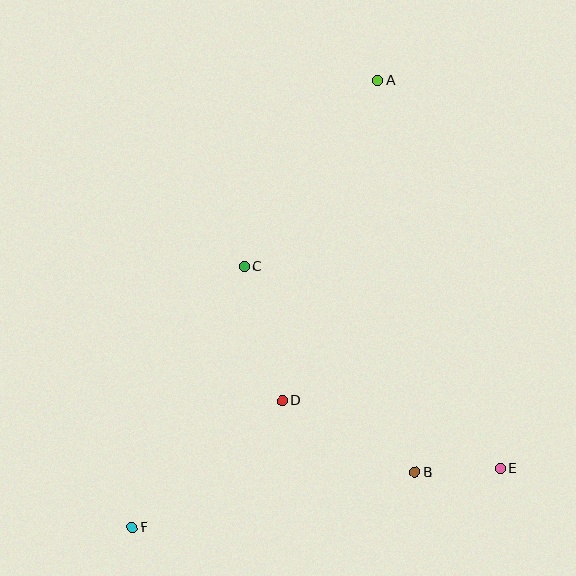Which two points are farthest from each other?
Points A and F are farthest from each other.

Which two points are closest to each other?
Points B and E are closest to each other.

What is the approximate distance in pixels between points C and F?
The distance between C and F is approximately 284 pixels.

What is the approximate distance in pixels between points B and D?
The distance between B and D is approximately 151 pixels.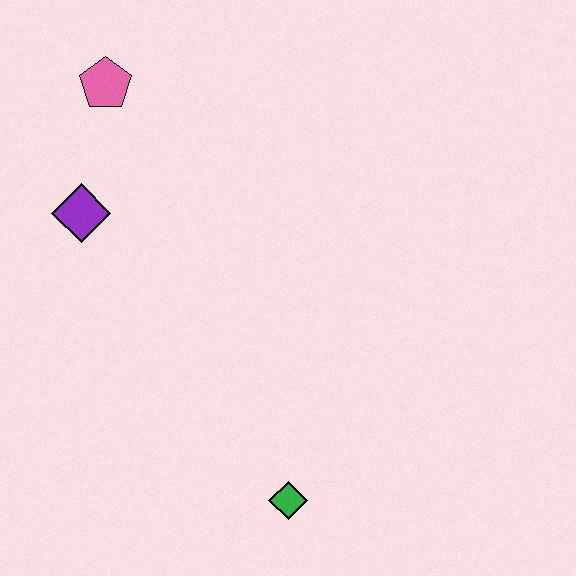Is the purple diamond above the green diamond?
Yes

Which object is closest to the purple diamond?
The pink pentagon is closest to the purple diamond.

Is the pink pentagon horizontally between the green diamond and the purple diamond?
Yes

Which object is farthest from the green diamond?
The pink pentagon is farthest from the green diamond.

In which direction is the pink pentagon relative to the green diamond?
The pink pentagon is above the green diamond.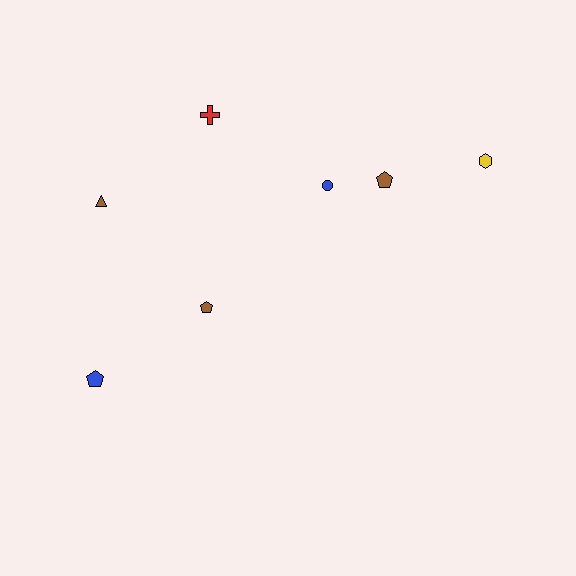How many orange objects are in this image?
There are no orange objects.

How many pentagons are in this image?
There are 3 pentagons.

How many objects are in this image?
There are 7 objects.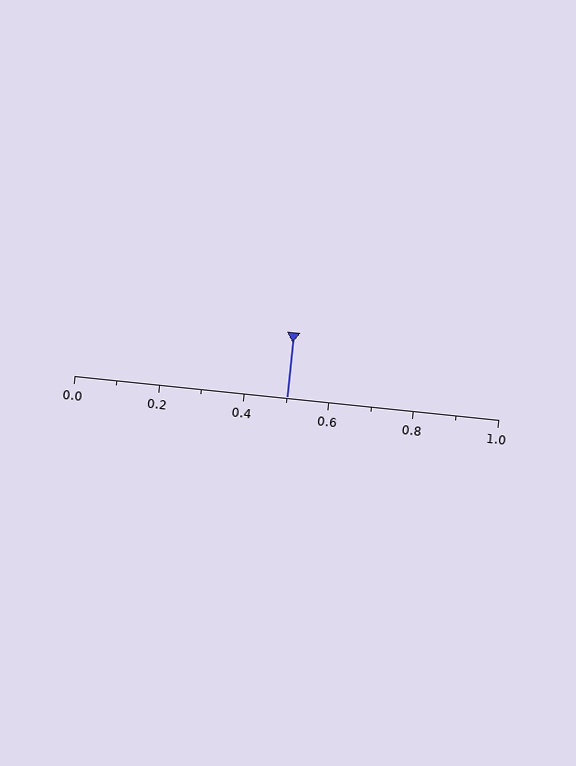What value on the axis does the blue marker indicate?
The marker indicates approximately 0.5.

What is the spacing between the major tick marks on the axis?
The major ticks are spaced 0.2 apart.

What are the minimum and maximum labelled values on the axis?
The axis runs from 0.0 to 1.0.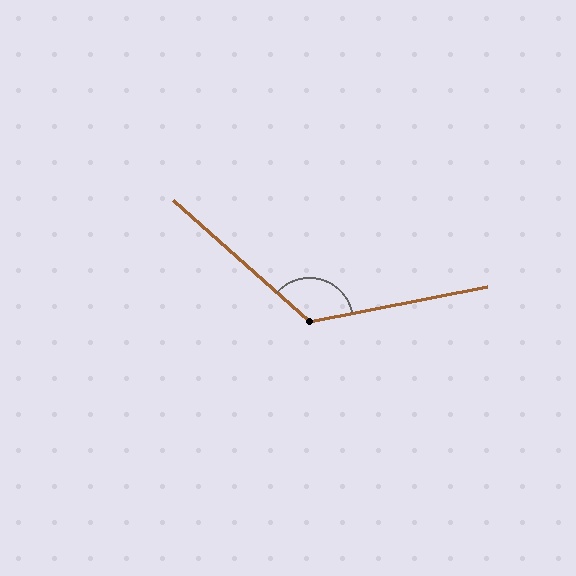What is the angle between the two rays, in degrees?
Approximately 127 degrees.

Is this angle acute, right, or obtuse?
It is obtuse.